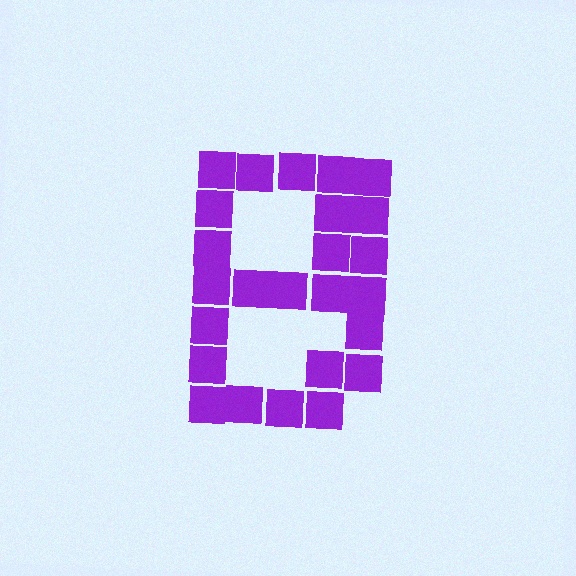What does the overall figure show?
The overall figure shows the letter B.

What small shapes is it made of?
It is made of small squares.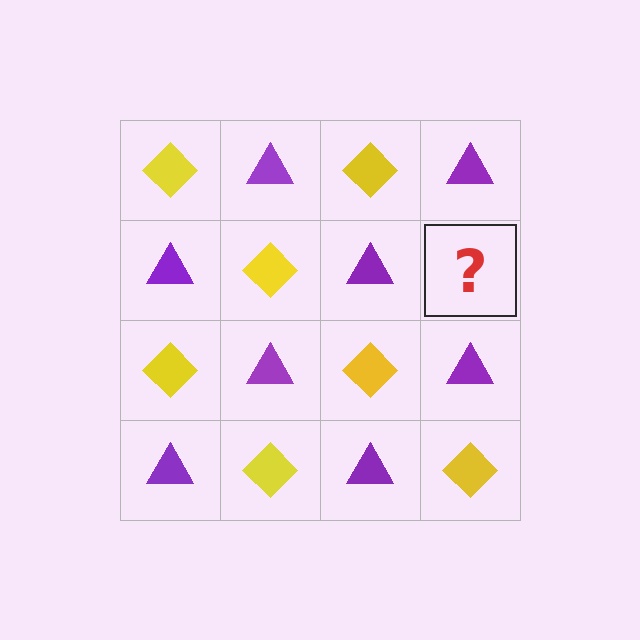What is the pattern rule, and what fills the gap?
The rule is that it alternates yellow diamond and purple triangle in a checkerboard pattern. The gap should be filled with a yellow diamond.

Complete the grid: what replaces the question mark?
The question mark should be replaced with a yellow diamond.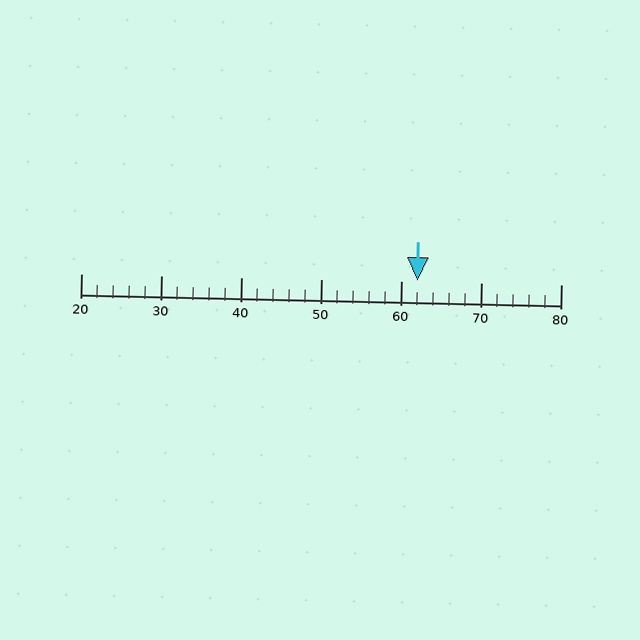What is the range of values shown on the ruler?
The ruler shows values from 20 to 80.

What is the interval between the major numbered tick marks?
The major tick marks are spaced 10 units apart.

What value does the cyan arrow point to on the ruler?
The cyan arrow points to approximately 62.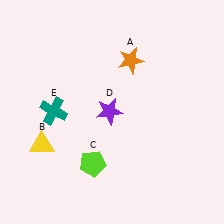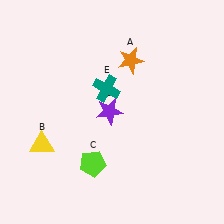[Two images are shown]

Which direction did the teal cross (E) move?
The teal cross (E) moved right.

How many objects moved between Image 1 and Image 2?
1 object moved between the two images.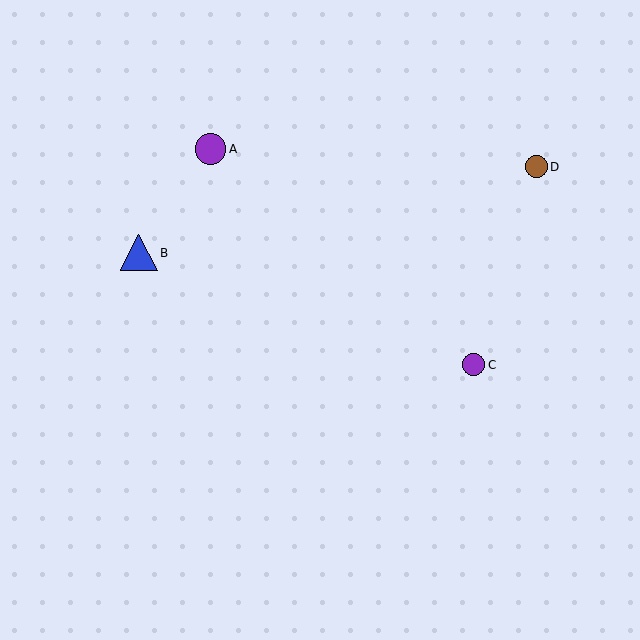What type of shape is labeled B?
Shape B is a blue triangle.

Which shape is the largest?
The blue triangle (labeled B) is the largest.